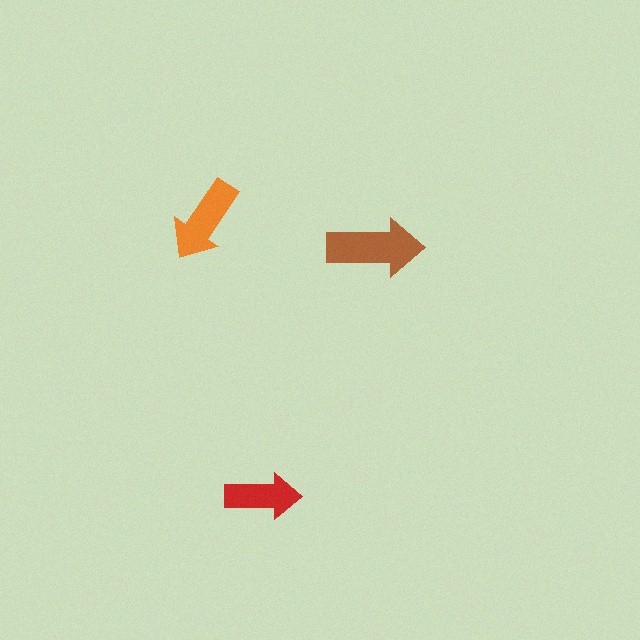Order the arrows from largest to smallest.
the brown one, the orange one, the red one.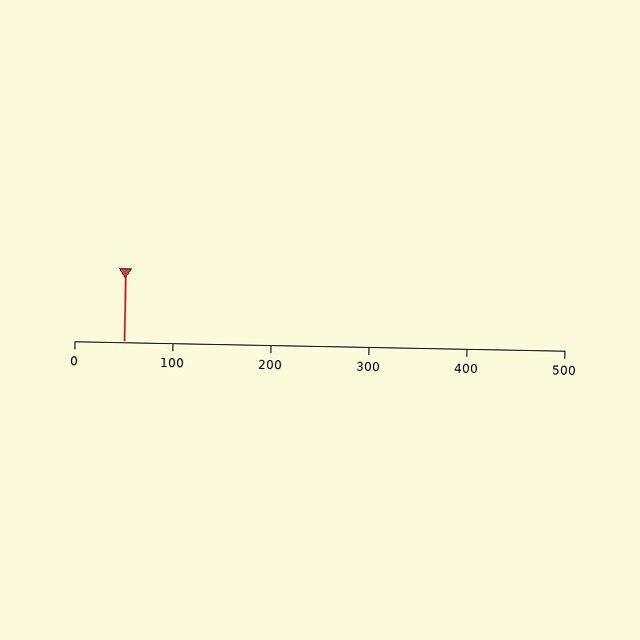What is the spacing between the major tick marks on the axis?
The major ticks are spaced 100 apart.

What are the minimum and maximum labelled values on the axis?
The axis runs from 0 to 500.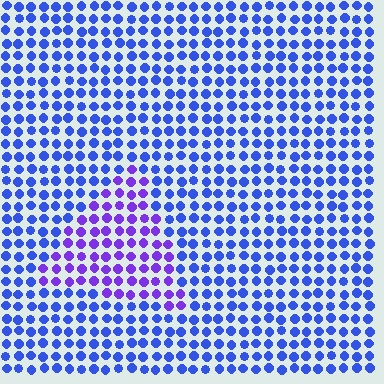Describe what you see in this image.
The image is filled with small blue elements in a uniform arrangement. A triangle-shaped region is visible where the elements are tinted to a slightly different hue, forming a subtle color boundary.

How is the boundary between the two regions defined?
The boundary is defined purely by a slight shift in hue (about 37 degrees). Spacing, size, and orientation are identical on both sides.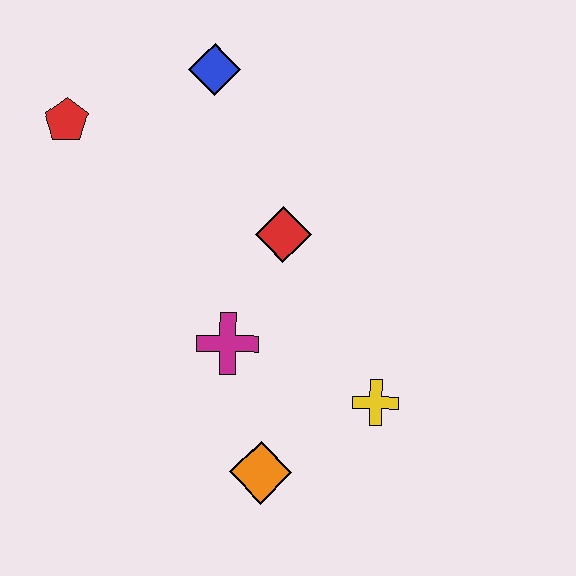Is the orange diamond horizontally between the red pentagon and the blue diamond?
No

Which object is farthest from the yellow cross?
The red pentagon is farthest from the yellow cross.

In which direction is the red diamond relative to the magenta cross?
The red diamond is above the magenta cross.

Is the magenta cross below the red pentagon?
Yes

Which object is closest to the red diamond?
The magenta cross is closest to the red diamond.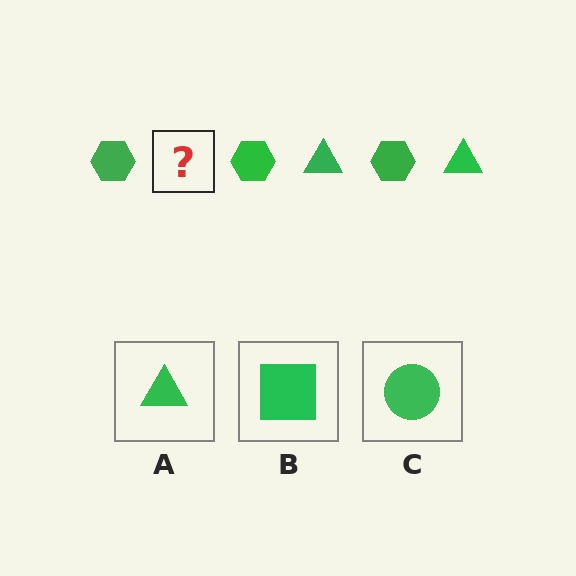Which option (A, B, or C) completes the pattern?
A.